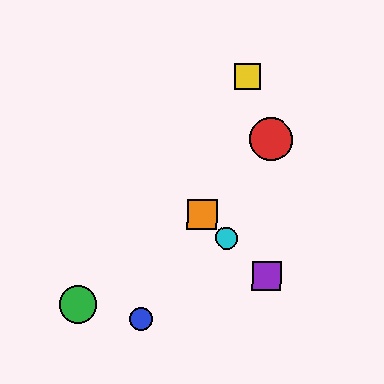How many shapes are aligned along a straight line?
3 shapes (the purple square, the orange square, the cyan circle) are aligned along a straight line.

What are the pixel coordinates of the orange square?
The orange square is at (202, 214).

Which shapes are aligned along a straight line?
The purple square, the orange square, the cyan circle are aligned along a straight line.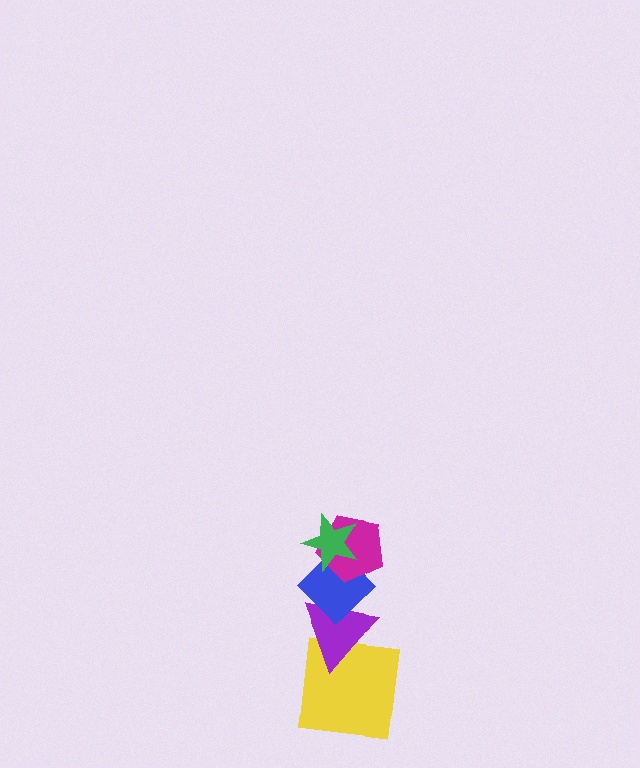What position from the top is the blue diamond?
The blue diamond is 3rd from the top.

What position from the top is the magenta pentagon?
The magenta pentagon is 2nd from the top.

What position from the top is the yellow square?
The yellow square is 5th from the top.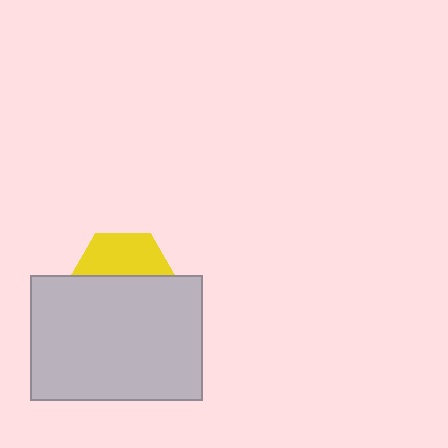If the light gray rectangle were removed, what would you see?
You would see the complete yellow hexagon.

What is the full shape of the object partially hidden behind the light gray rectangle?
The partially hidden object is a yellow hexagon.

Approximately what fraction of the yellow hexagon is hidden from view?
Roughly 58% of the yellow hexagon is hidden behind the light gray rectangle.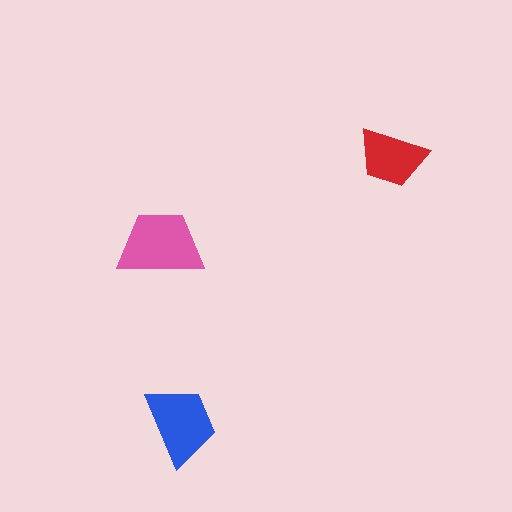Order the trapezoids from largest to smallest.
the pink one, the blue one, the red one.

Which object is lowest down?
The blue trapezoid is bottommost.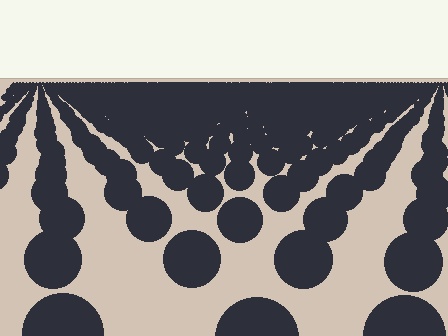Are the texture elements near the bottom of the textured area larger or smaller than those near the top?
Larger. Near the bottom, elements are closer to the viewer and appear at a bigger on-screen size.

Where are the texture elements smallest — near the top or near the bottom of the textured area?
Near the top.